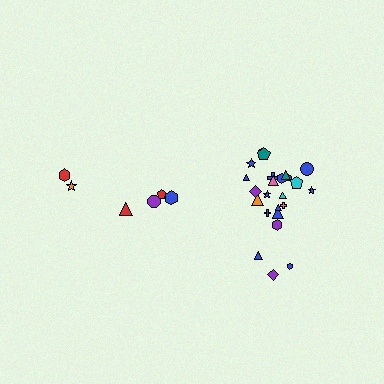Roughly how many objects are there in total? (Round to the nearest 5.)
Roughly 30 objects in total.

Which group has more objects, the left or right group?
The right group.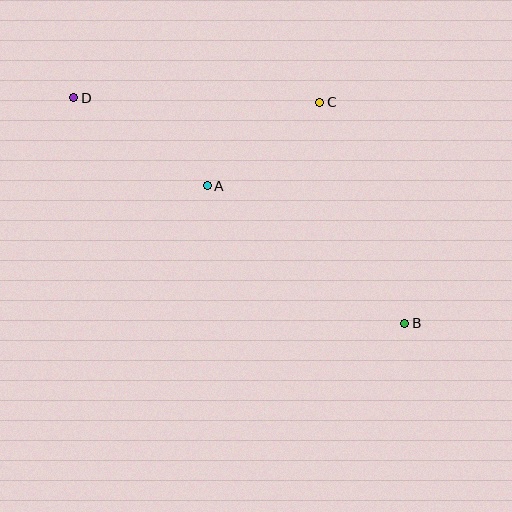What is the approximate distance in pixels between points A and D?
The distance between A and D is approximately 160 pixels.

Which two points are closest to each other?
Points A and C are closest to each other.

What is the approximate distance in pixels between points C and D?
The distance between C and D is approximately 246 pixels.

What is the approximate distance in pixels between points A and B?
The distance between A and B is approximately 241 pixels.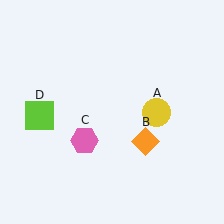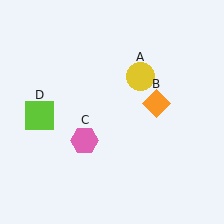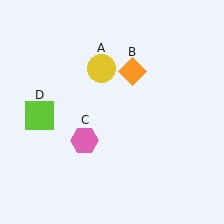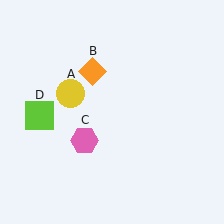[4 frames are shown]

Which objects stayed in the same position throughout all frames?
Pink hexagon (object C) and lime square (object D) remained stationary.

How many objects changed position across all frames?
2 objects changed position: yellow circle (object A), orange diamond (object B).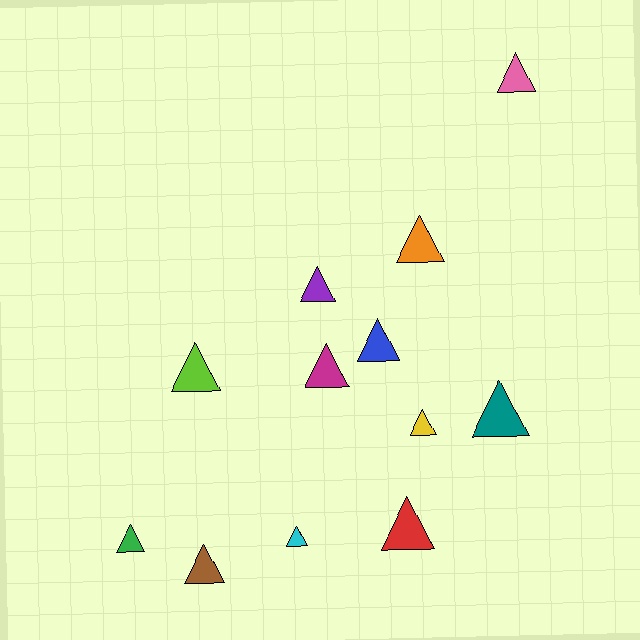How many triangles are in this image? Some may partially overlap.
There are 12 triangles.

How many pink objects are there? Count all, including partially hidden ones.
There is 1 pink object.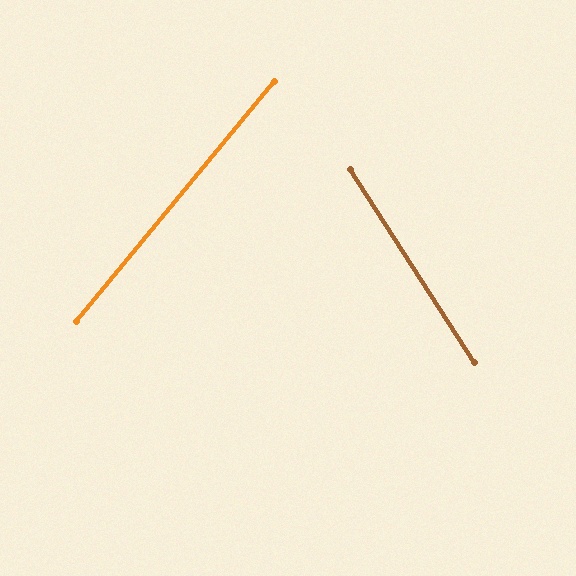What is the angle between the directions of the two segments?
Approximately 72 degrees.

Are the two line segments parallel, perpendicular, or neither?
Neither parallel nor perpendicular — they differ by about 72°.